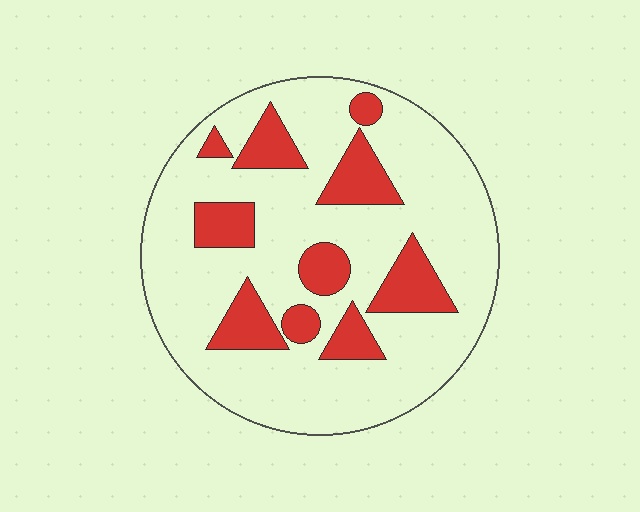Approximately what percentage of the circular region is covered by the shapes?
Approximately 25%.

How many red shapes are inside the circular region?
10.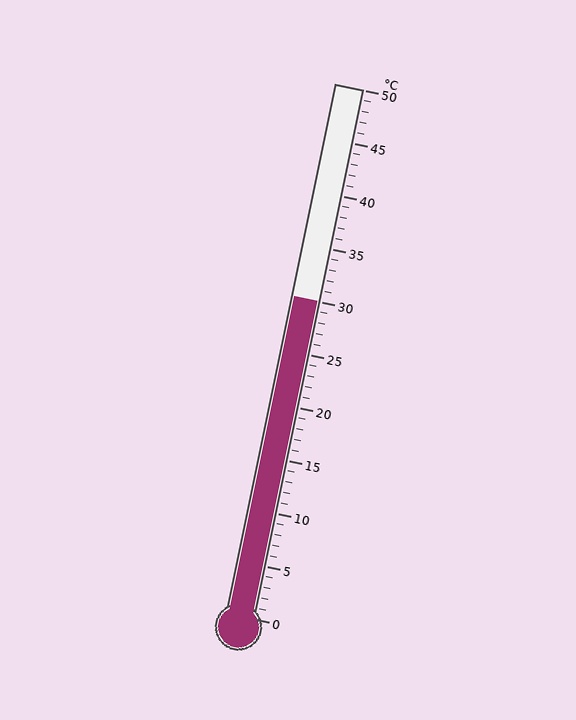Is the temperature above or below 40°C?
The temperature is below 40°C.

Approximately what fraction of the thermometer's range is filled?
The thermometer is filled to approximately 60% of its range.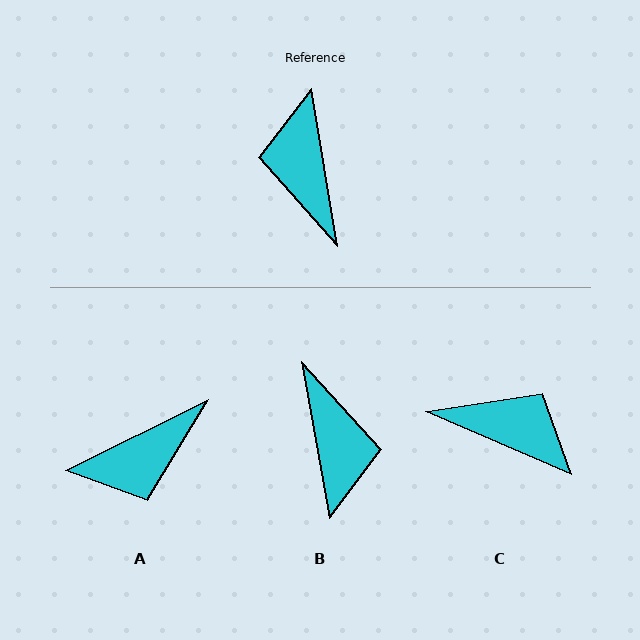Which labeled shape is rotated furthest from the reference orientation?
B, about 179 degrees away.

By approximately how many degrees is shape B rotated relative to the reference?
Approximately 179 degrees clockwise.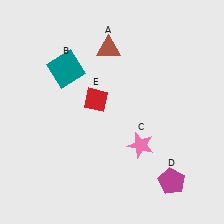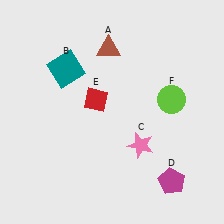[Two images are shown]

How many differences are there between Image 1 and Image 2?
There is 1 difference between the two images.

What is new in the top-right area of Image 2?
A lime circle (F) was added in the top-right area of Image 2.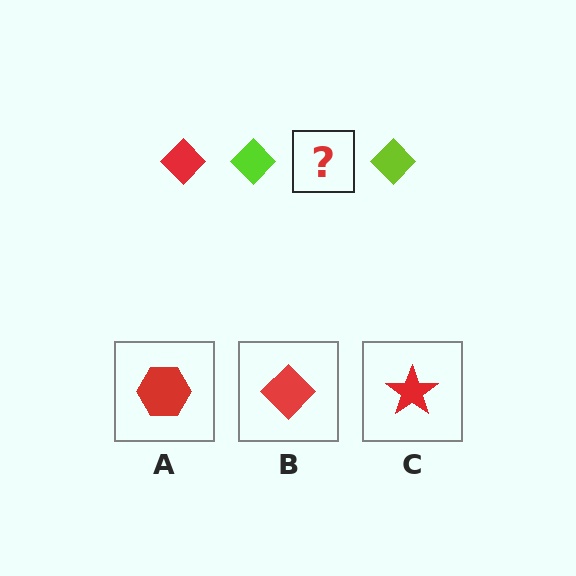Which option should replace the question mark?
Option B.